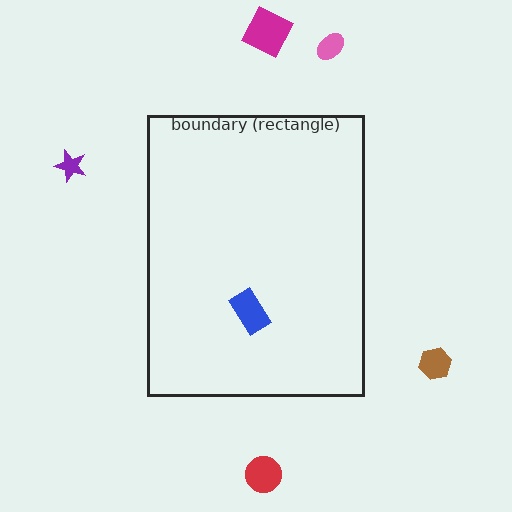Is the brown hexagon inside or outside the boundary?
Outside.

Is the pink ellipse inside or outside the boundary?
Outside.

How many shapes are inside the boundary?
1 inside, 5 outside.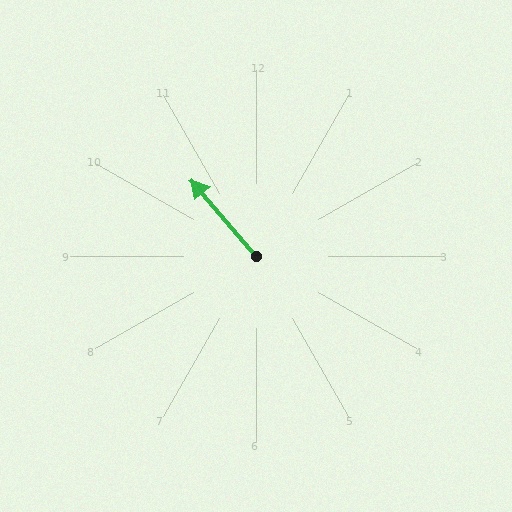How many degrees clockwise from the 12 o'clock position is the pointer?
Approximately 320 degrees.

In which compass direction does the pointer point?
Northwest.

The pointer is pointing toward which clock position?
Roughly 11 o'clock.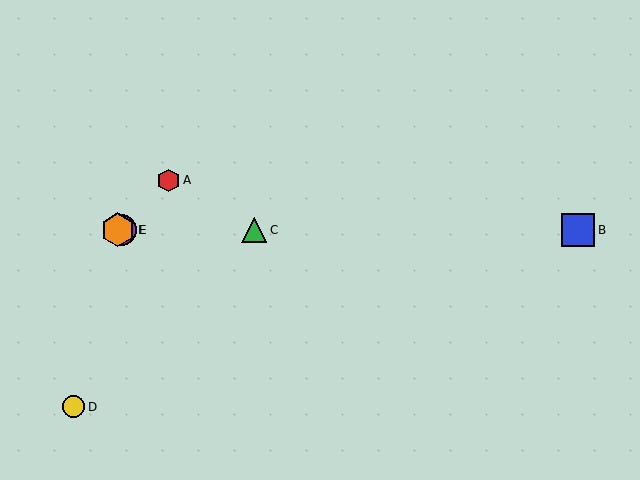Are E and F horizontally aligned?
Yes, both are at y≈230.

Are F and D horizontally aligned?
No, F is at y≈230 and D is at y≈407.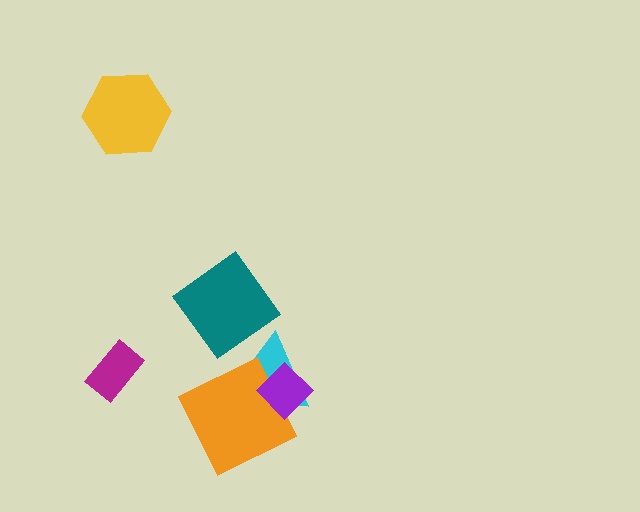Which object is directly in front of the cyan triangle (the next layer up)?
The orange square is directly in front of the cyan triangle.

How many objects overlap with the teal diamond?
0 objects overlap with the teal diamond.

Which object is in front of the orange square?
The purple diamond is in front of the orange square.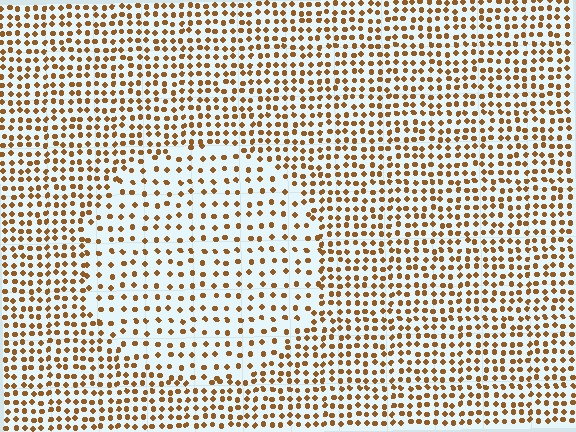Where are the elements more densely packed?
The elements are more densely packed outside the circle boundary.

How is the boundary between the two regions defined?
The boundary is defined by a change in element density (approximately 1.8x ratio). All elements are the same color, size, and shape.